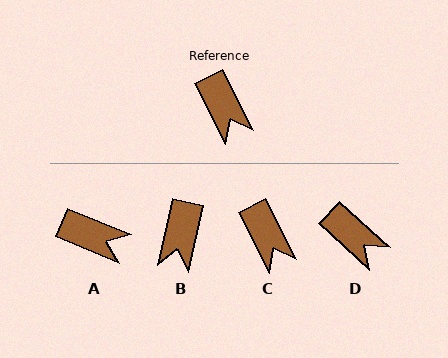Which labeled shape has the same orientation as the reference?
C.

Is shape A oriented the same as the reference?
No, it is off by about 40 degrees.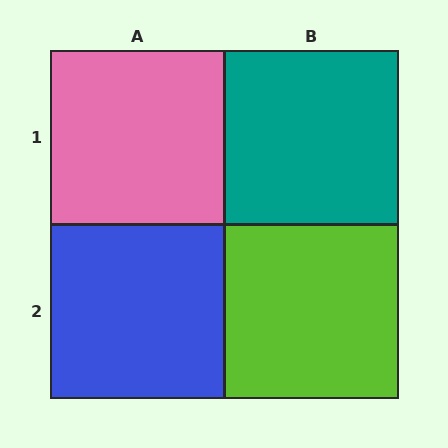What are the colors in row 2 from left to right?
Blue, lime.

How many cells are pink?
1 cell is pink.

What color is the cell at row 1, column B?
Teal.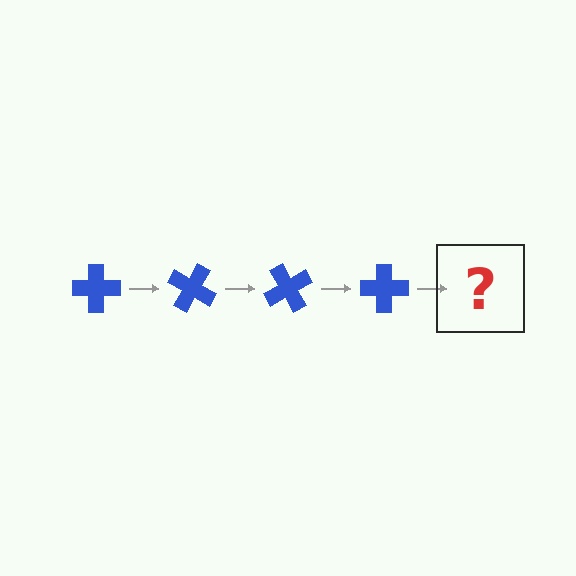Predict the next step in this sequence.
The next step is a blue cross rotated 120 degrees.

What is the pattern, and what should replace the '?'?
The pattern is that the cross rotates 30 degrees each step. The '?' should be a blue cross rotated 120 degrees.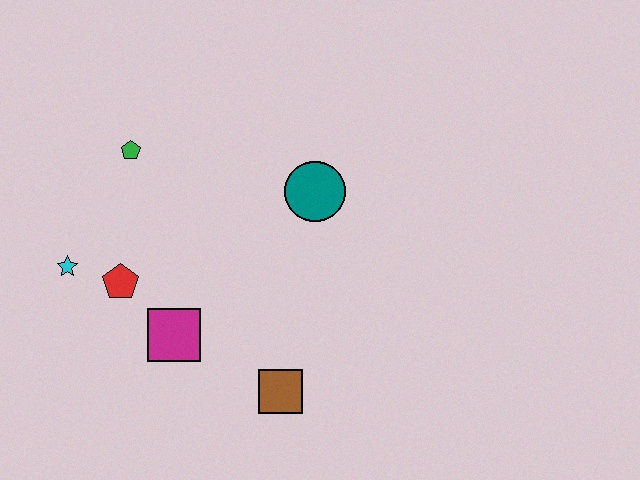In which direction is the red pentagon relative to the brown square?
The red pentagon is to the left of the brown square.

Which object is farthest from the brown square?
The green pentagon is farthest from the brown square.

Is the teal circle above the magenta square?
Yes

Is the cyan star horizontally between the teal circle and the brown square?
No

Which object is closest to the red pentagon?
The cyan star is closest to the red pentagon.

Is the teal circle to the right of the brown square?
Yes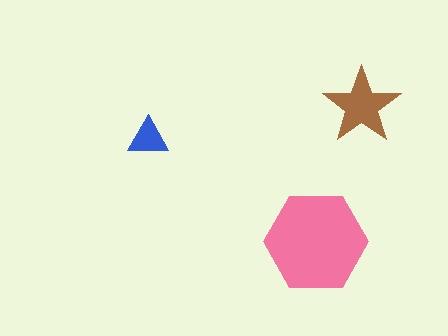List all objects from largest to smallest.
The pink hexagon, the brown star, the blue triangle.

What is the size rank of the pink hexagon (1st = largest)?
1st.